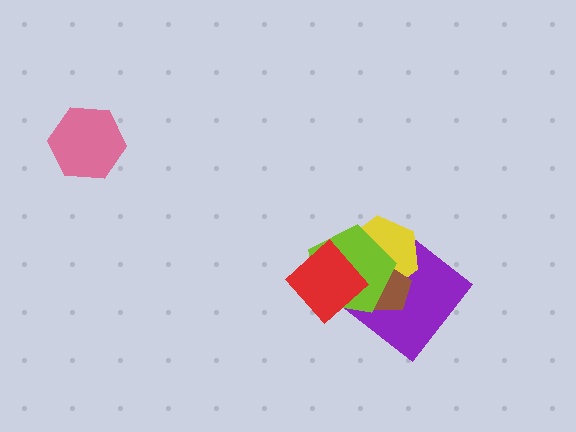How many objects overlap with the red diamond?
3 objects overlap with the red diamond.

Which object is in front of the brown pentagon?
The lime pentagon is in front of the brown pentagon.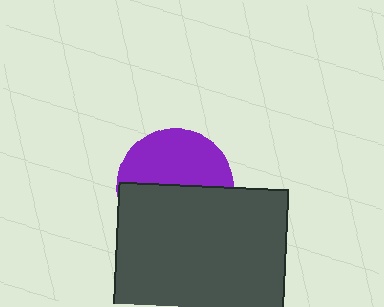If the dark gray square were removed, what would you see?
You would see the complete purple circle.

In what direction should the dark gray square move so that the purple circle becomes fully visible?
The dark gray square should move down. That is the shortest direction to clear the overlap and leave the purple circle fully visible.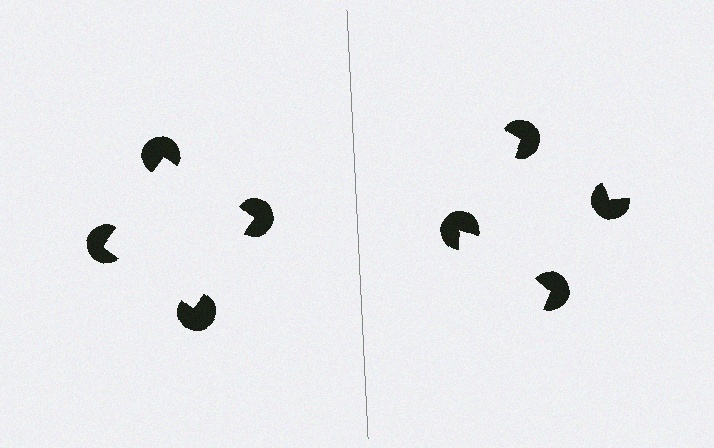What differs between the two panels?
The pac-man discs are positioned identically on both sides; only the wedge orientations differ. On the left they align to a square; on the right they are misaligned.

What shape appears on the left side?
An illusory square.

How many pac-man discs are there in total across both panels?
8 — 4 on each side.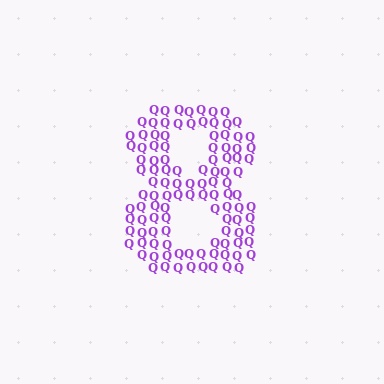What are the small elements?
The small elements are letter Q's.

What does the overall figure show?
The overall figure shows the digit 8.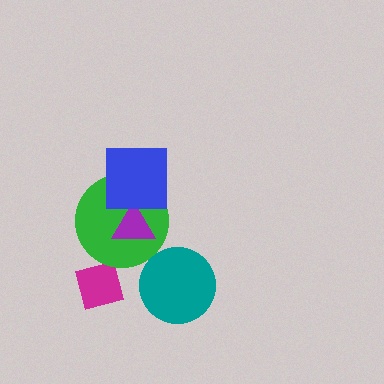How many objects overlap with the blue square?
2 objects overlap with the blue square.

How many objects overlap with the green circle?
2 objects overlap with the green circle.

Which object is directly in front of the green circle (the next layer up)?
The purple triangle is directly in front of the green circle.